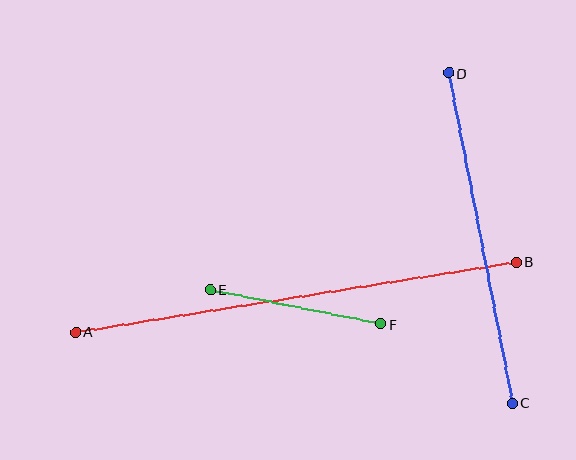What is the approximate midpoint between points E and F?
The midpoint is at approximately (296, 307) pixels.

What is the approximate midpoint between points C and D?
The midpoint is at approximately (481, 238) pixels.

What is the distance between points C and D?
The distance is approximately 336 pixels.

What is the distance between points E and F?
The distance is approximately 174 pixels.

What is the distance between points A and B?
The distance is approximately 446 pixels.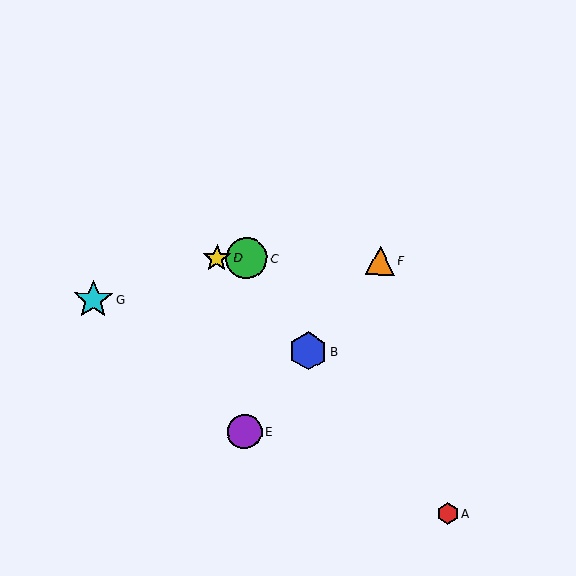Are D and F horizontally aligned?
Yes, both are at y≈258.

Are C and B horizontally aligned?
No, C is at y≈259 and B is at y≈351.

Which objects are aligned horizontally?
Objects C, D, F are aligned horizontally.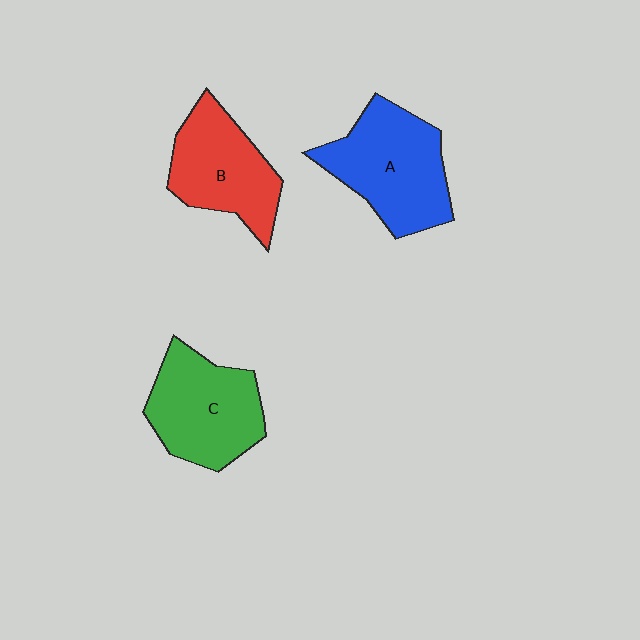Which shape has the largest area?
Shape A (blue).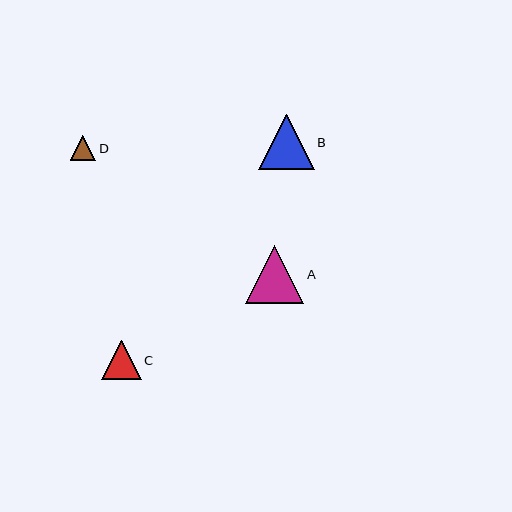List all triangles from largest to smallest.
From largest to smallest: A, B, C, D.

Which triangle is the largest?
Triangle A is the largest with a size of approximately 58 pixels.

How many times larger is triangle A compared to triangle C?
Triangle A is approximately 1.5 times the size of triangle C.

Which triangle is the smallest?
Triangle D is the smallest with a size of approximately 26 pixels.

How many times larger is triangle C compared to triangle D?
Triangle C is approximately 1.5 times the size of triangle D.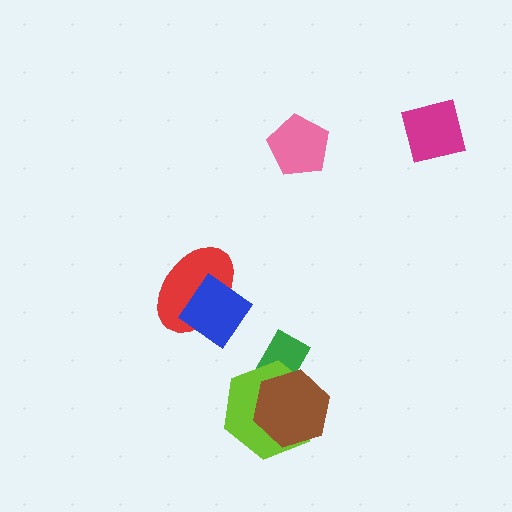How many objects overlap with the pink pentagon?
0 objects overlap with the pink pentagon.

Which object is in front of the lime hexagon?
The brown hexagon is in front of the lime hexagon.